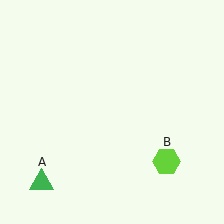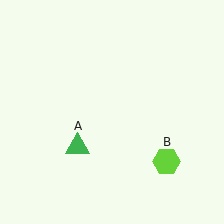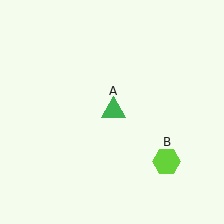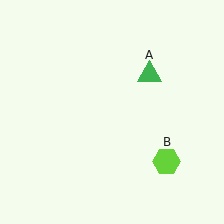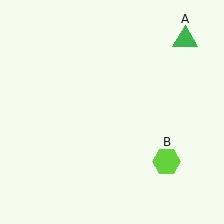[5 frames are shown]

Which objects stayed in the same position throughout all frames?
Lime hexagon (object B) remained stationary.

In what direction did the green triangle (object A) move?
The green triangle (object A) moved up and to the right.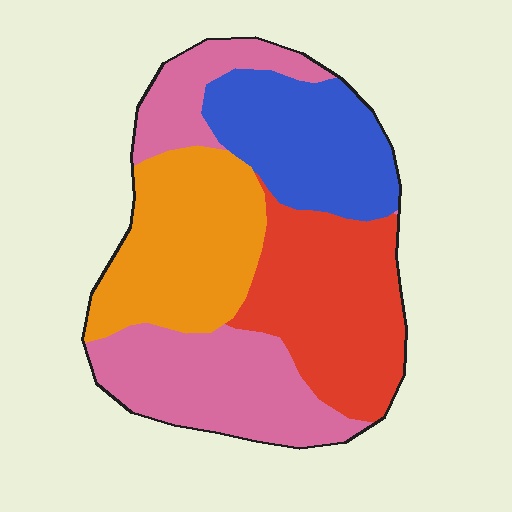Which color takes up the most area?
Pink, at roughly 30%.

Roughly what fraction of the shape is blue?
Blue covers 20% of the shape.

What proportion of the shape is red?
Red covers about 25% of the shape.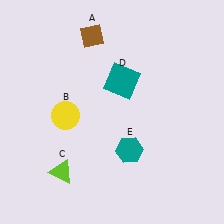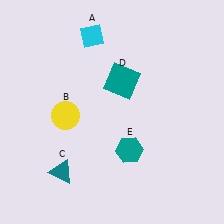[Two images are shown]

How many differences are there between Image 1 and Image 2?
There are 2 differences between the two images.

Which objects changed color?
A changed from brown to cyan. C changed from lime to teal.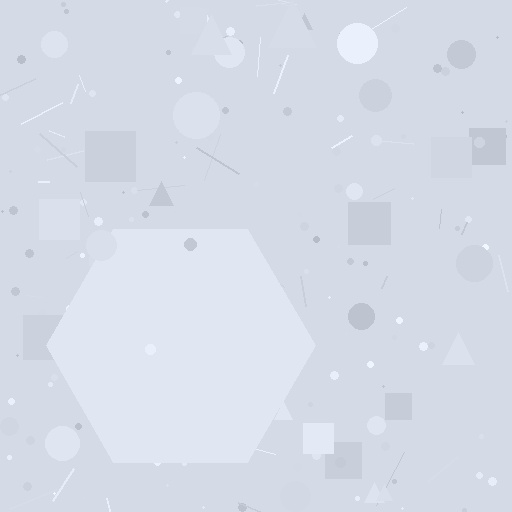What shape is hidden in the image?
A hexagon is hidden in the image.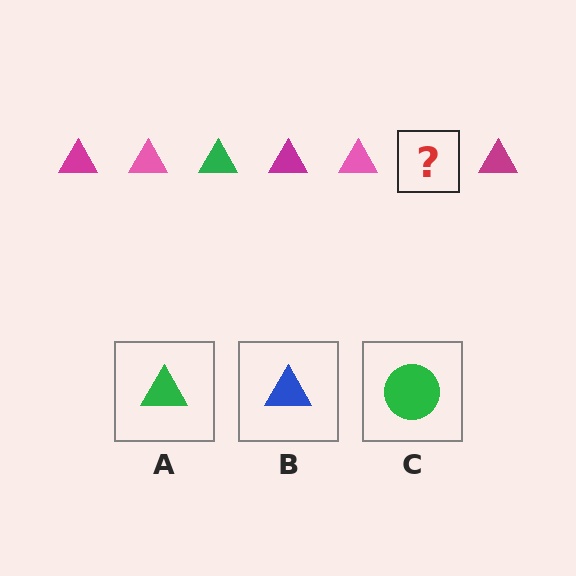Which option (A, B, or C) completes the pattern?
A.